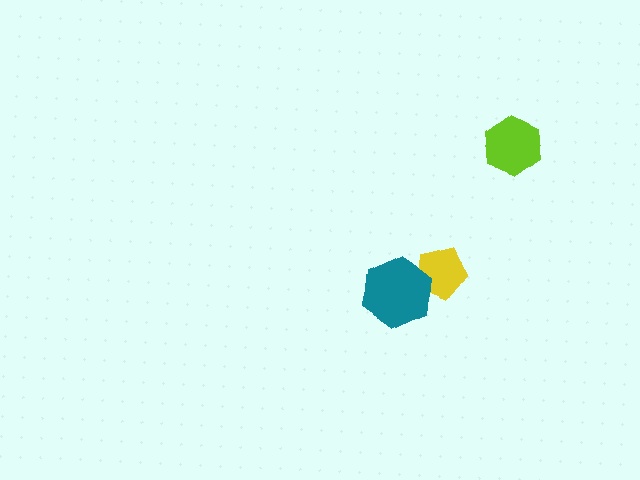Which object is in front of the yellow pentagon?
The teal hexagon is in front of the yellow pentagon.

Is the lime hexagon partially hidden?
No, no other shape covers it.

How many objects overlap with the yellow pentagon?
1 object overlaps with the yellow pentagon.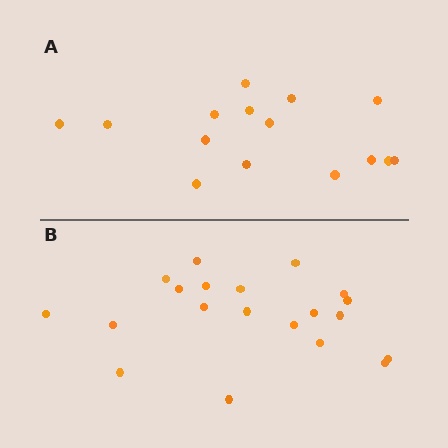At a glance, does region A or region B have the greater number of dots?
Region B (the bottom region) has more dots.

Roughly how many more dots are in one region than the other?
Region B has about 5 more dots than region A.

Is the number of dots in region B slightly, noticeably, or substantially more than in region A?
Region B has noticeably more, but not dramatically so. The ratio is roughly 1.3 to 1.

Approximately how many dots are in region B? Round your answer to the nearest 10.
About 20 dots.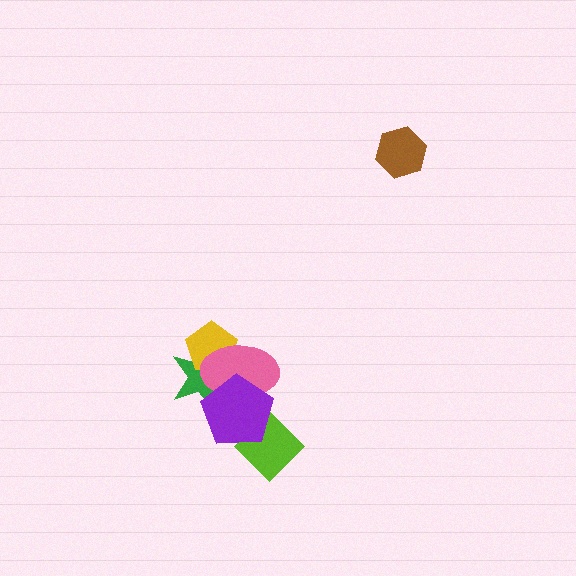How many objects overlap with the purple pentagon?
3 objects overlap with the purple pentagon.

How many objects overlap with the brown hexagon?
0 objects overlap with the brown hexagon.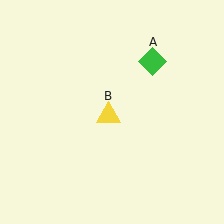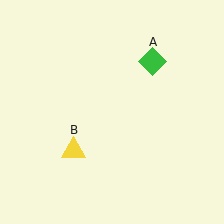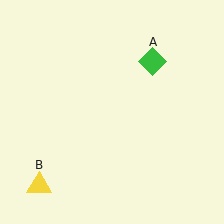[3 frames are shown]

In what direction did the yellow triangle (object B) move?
The yellow triangle (object B) moved down and to the left.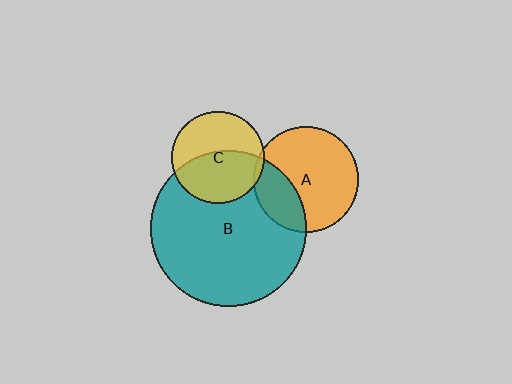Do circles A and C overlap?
Yes.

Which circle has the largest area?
Circle B (teal).